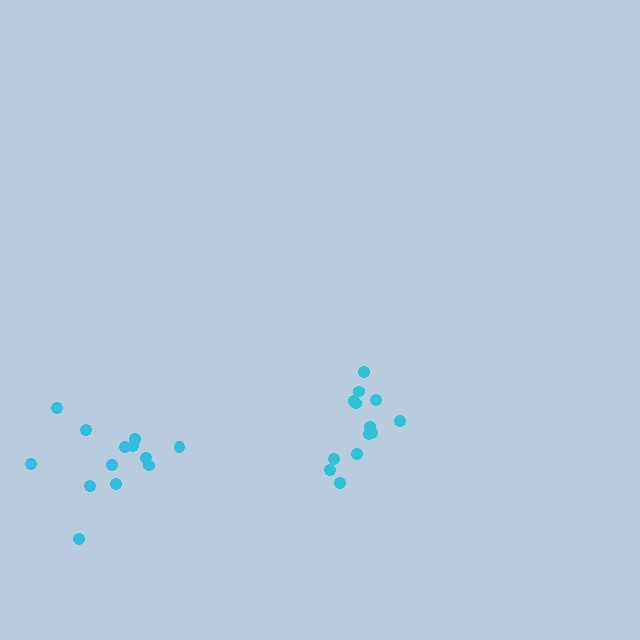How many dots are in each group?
Group 1: 13 dots, Group 2: 13 dots (26 total).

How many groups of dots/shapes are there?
There are 2 groups.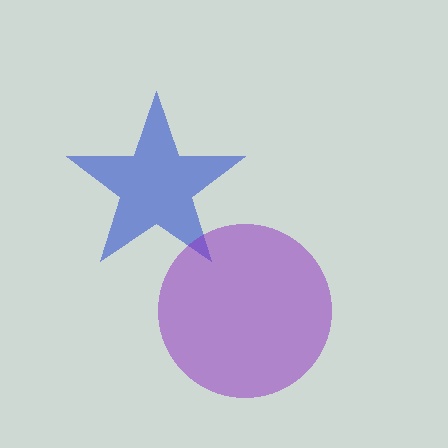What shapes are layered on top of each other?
The layered shapes are: a blue star, a purple circle.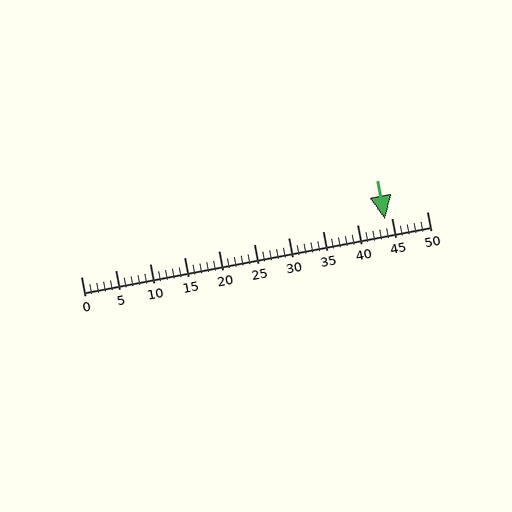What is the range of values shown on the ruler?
The ruler shows values from 0 to 50.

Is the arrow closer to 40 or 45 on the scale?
The arrow is closer to 45.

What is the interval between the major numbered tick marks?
The major tick marks are spaced 5 units apart.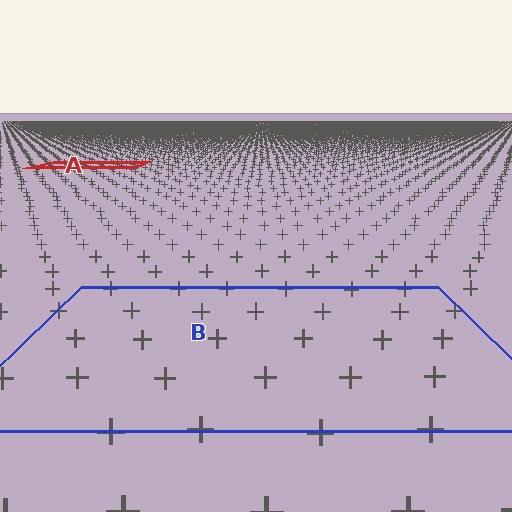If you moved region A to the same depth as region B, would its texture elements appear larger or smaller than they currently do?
They would appear larger. At a closer depth, the same texture elements are projected at a bigger on-screen size.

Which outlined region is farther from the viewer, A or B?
Region A is farther from the viewer — the texture elements inside it appear smaller and more densely packed.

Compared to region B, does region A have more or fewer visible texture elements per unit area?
Region A has more texture elements per unit area — they are packed more densely because it is farther away.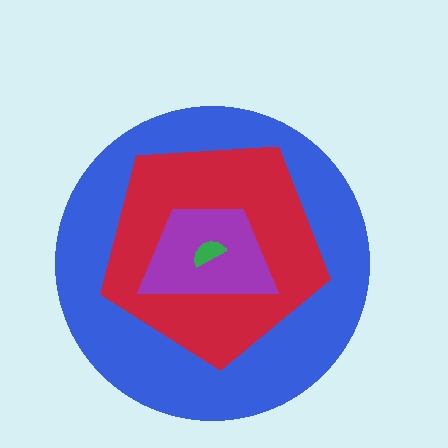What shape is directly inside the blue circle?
The red pentagon.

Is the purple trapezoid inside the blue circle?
Yes.